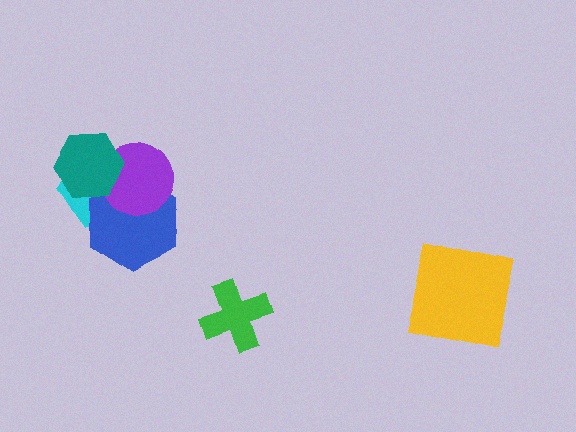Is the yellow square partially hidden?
No, no other shape covers it.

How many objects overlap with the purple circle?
3 objects overlap with the purple circle.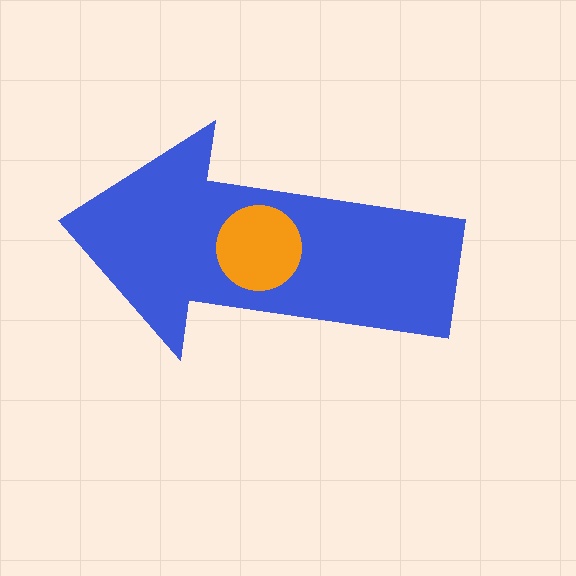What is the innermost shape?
The orange circle.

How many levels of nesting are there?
2.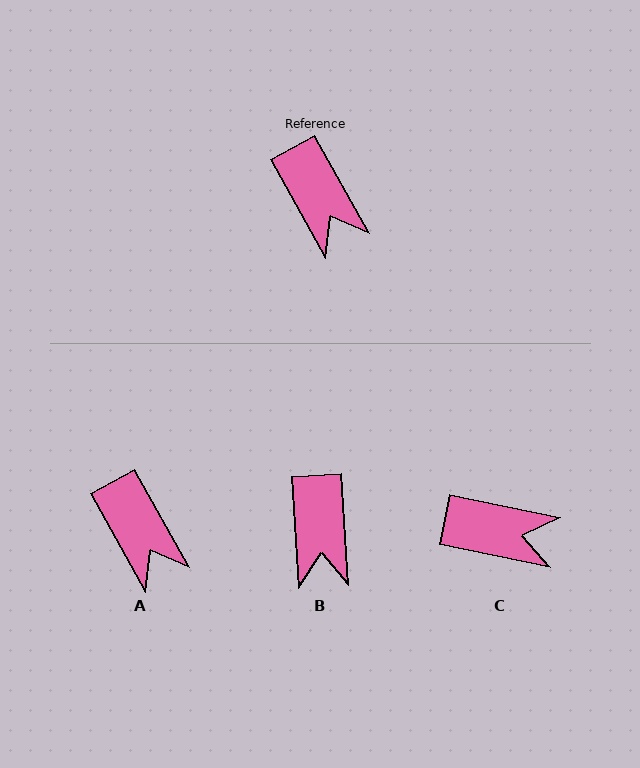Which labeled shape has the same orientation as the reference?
A.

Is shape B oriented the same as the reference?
No, it is off by about 26 degrees.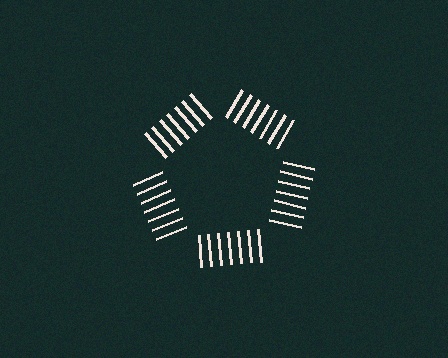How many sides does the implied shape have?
5 sides — the line-ends trace a pentagon.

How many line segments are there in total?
35 — 7 along each of the 5 edges.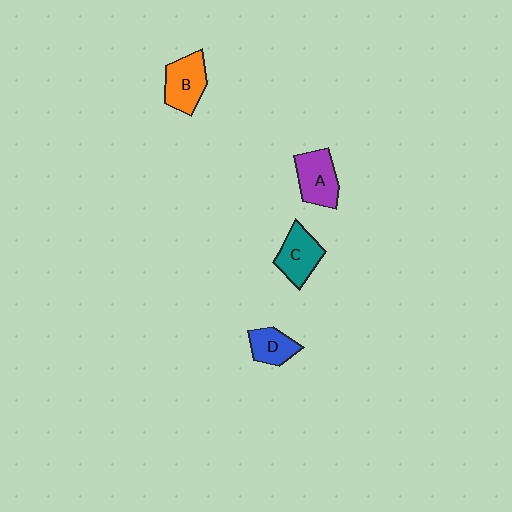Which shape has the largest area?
Shape B (orange).